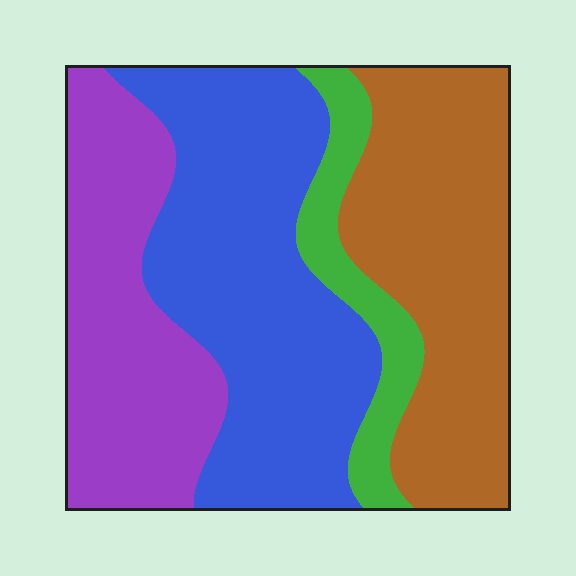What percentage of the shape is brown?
Brown covers about 30% of the shape.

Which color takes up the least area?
Green, at roughly 10%.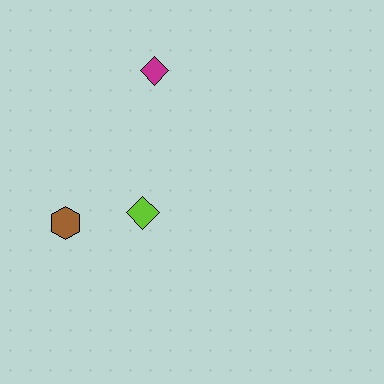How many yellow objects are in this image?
There are no yellow objects.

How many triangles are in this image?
There are no triangles.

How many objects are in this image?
There are 3 objects.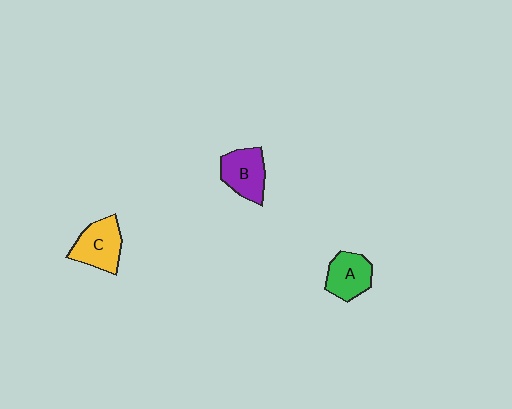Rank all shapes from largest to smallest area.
From largest to smallest: C (yellow), B (purple), A (green).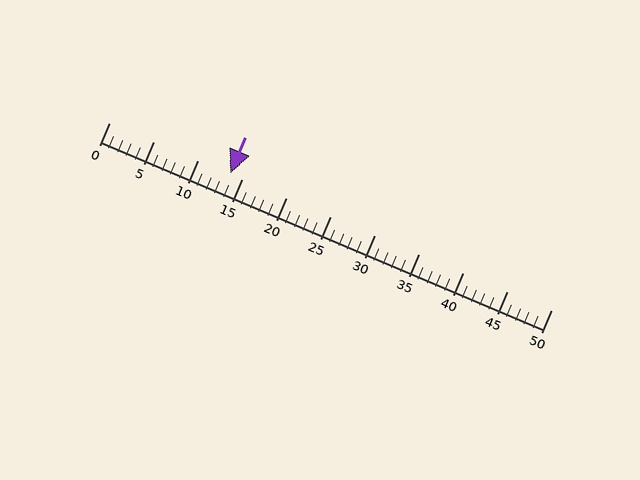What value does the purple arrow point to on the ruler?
The purple arrow points to approximately 14.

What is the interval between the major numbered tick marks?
The major tick marks are spaced 5 units apart.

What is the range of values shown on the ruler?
The ruler shows values from 0 to 50.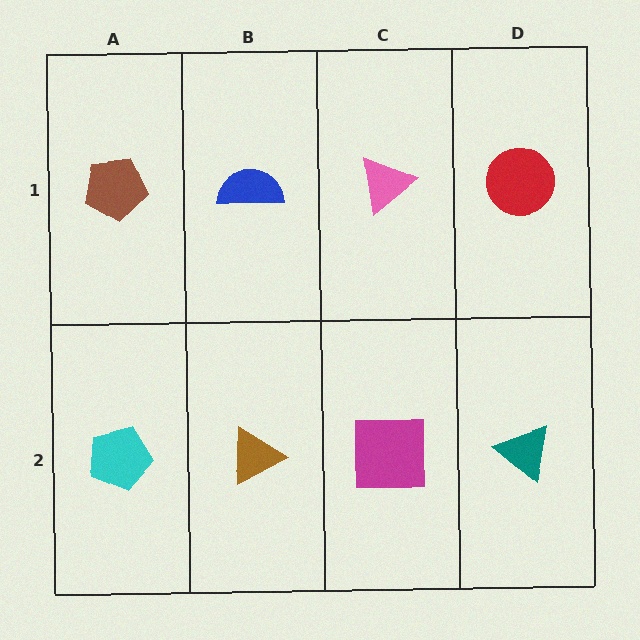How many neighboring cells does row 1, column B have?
3.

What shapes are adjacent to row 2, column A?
A brown pentagon (row 1, column A), a brown triangle (row 2, column B).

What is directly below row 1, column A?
A cyan pentagon.